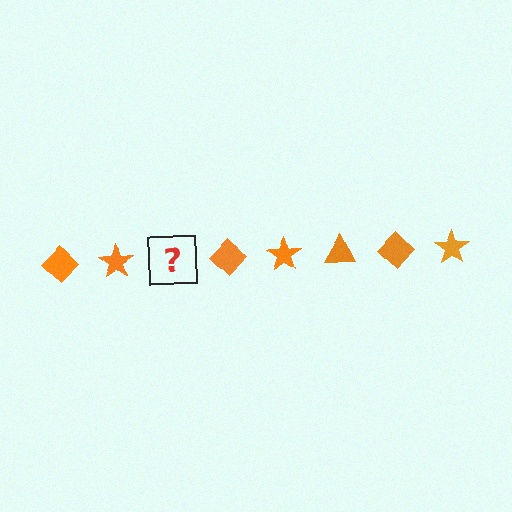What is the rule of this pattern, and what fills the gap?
The rule is that the pattern cycles through diamond, star, triangle shapes in orange. The gap should be filled with an orange triangle.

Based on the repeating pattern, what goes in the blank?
The blank should be an orange triangle.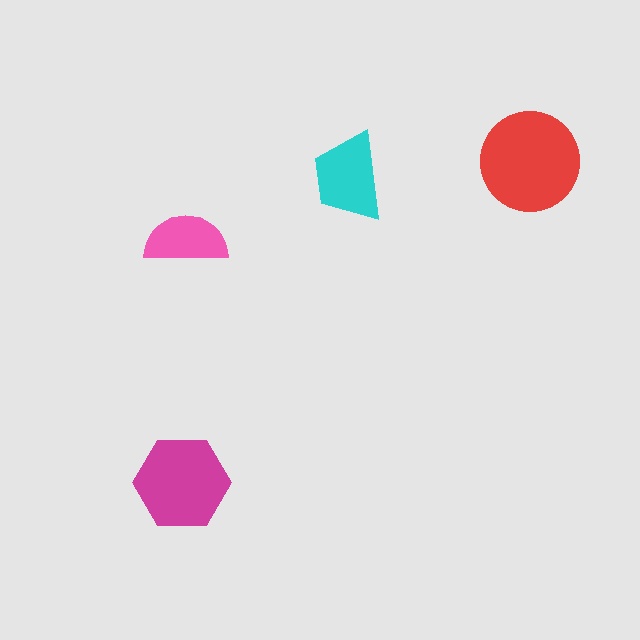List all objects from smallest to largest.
The pink semicircle, the cyan trapezoid, the magenta hexagon, the red circle.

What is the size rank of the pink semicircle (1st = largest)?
4th.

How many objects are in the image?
There are 4 objects in the image.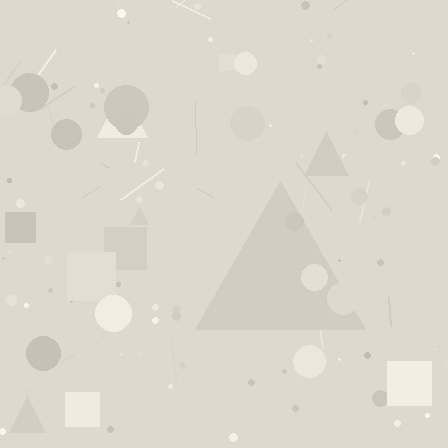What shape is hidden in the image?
A triangle is hidden in the image.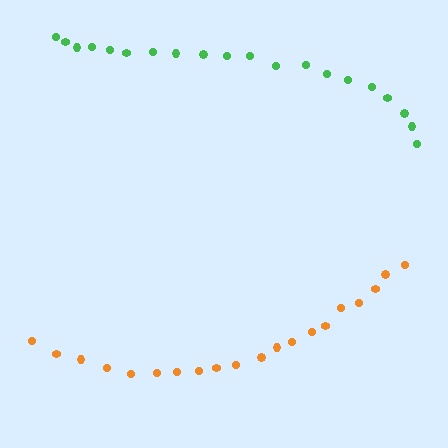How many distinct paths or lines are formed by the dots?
There are 2 distinct paths.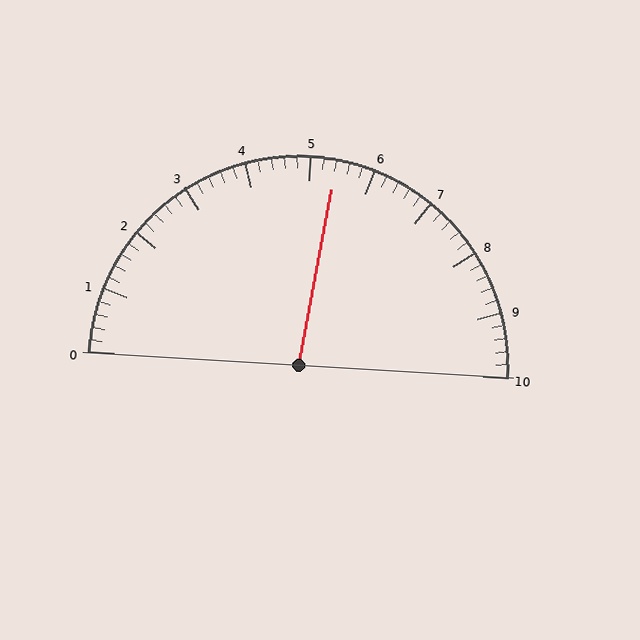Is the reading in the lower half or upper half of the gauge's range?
The reading is in the upper half of the range (0 to 10).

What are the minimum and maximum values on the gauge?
The gauge ranges from 0 to 10.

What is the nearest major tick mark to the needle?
The nearest major tick mark is 5.